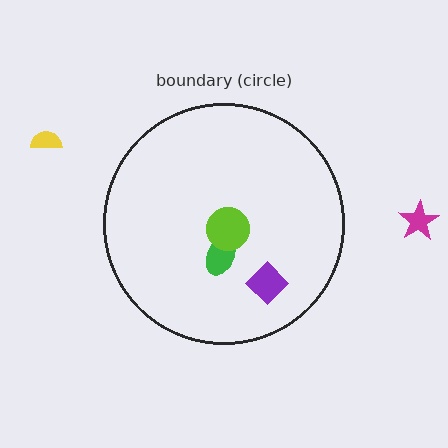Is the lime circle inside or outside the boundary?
Inside.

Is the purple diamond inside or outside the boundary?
Inside.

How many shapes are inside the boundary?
3 inside, 2 outside.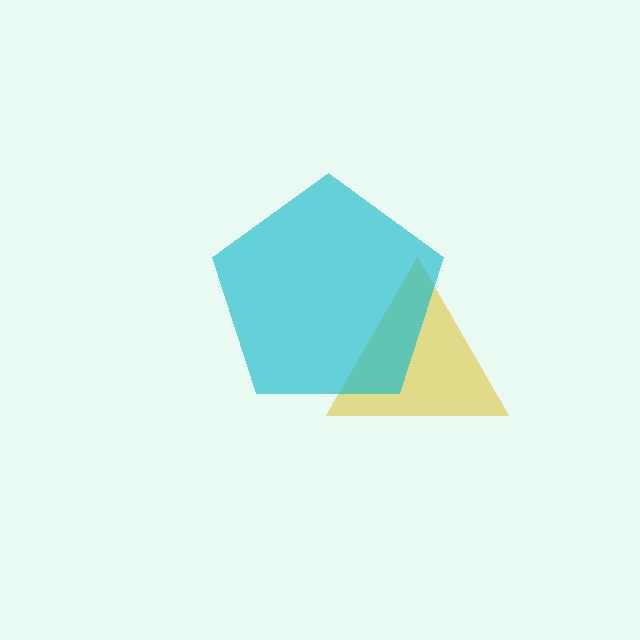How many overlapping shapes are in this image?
There are 2 overlapping shapes in the image.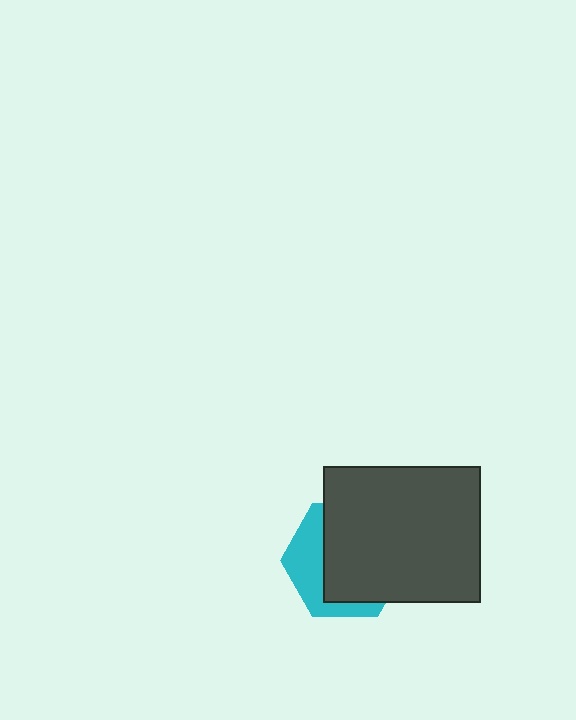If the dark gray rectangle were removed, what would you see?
You would see the complete cyan hexagon.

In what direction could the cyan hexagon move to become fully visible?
The cyan hexagon could move toward the lower-left. That would shift it out from behind the dark gray rectangle entirely.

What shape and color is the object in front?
The object in front is a dark gray rectangle.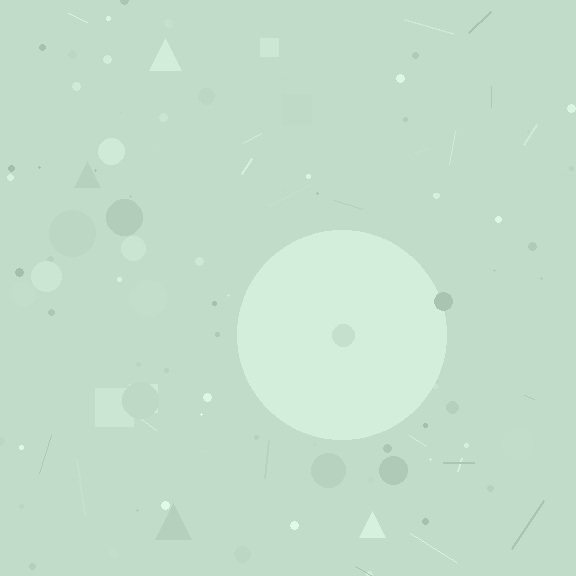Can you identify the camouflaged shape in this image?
The camouflaged shape is a circle.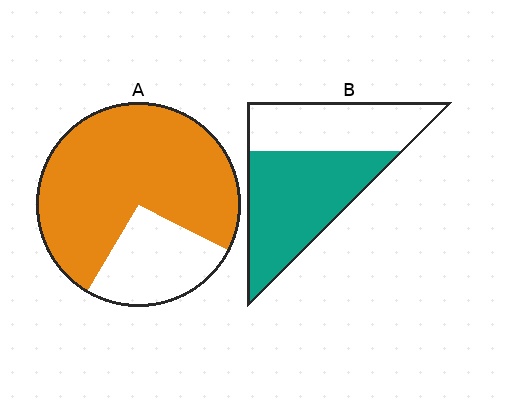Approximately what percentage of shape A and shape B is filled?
A is approximately 75% and B is approximately 60%.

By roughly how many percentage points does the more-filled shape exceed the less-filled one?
By roughly 15 percentage points (A over B).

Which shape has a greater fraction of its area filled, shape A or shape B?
Shape A.